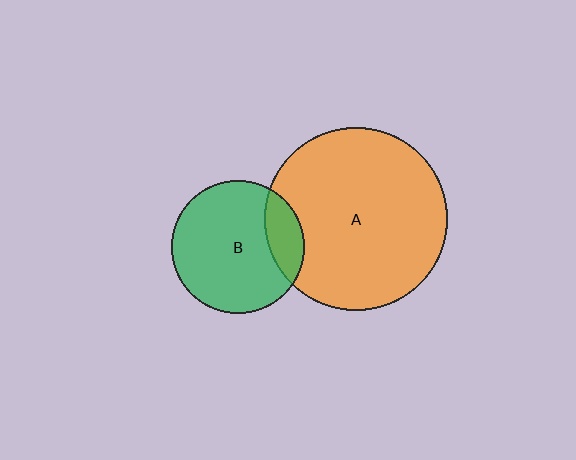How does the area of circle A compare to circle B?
Approximately 1.9 times.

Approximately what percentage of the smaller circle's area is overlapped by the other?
Approximately 20%.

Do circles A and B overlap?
Yes.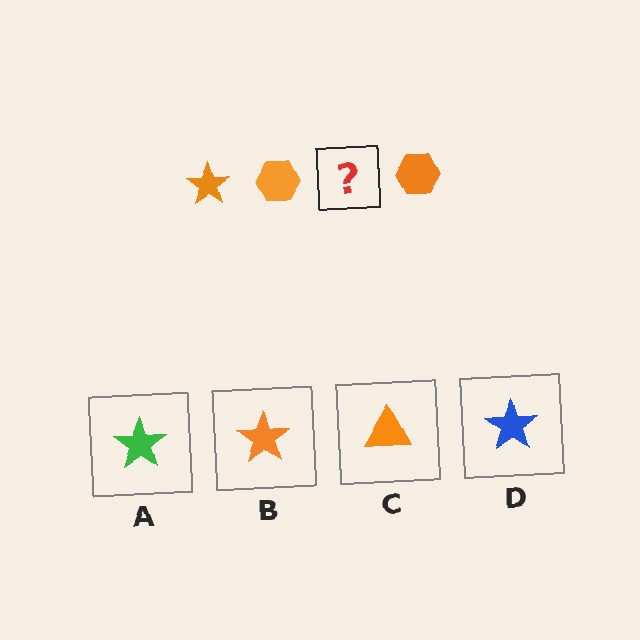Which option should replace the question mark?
Option B.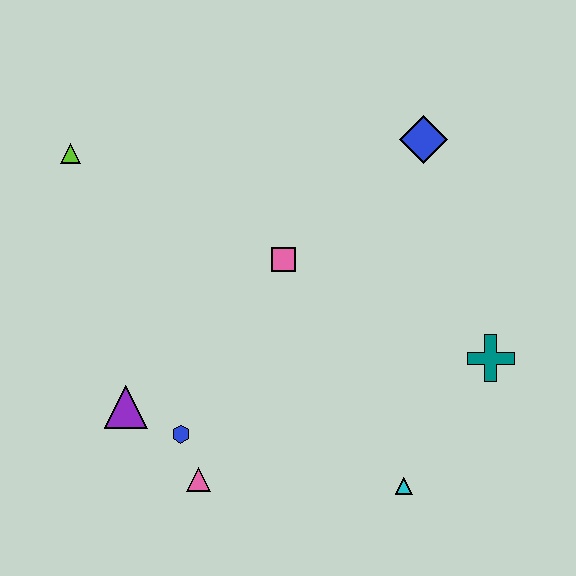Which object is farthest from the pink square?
The cyan triangle is farthest from the pink square.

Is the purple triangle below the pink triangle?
No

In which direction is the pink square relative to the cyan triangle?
The pink square is above the cyan triangle.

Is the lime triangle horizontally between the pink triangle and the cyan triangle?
No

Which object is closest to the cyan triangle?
The teal cross is closest to the cyan triangle.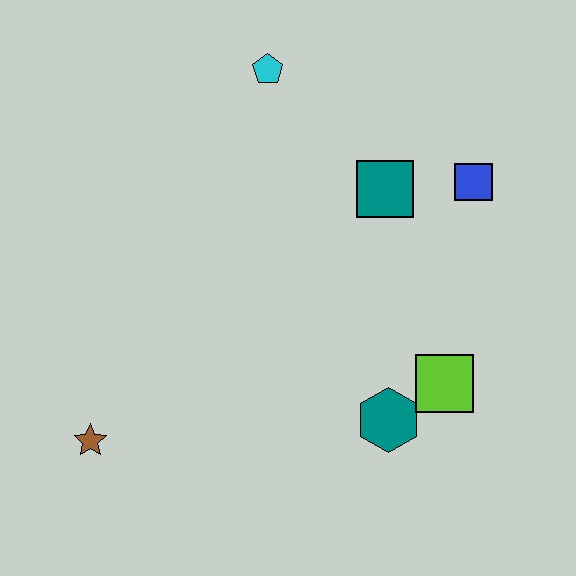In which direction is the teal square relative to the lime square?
The teal square is above the lime square.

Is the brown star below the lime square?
Yes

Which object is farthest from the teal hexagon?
The cyan pentagon is farthest from the teal hexagon.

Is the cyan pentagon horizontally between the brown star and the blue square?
Yes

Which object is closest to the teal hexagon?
The lime square is closest to the teal hexagon.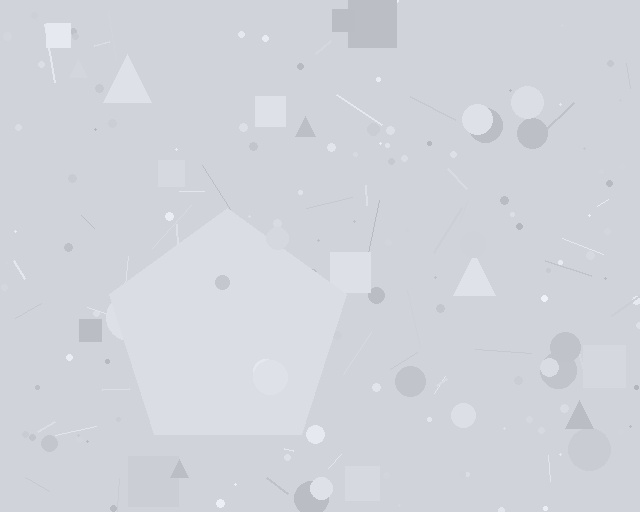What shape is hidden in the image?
A pentagon is hidden in the image.